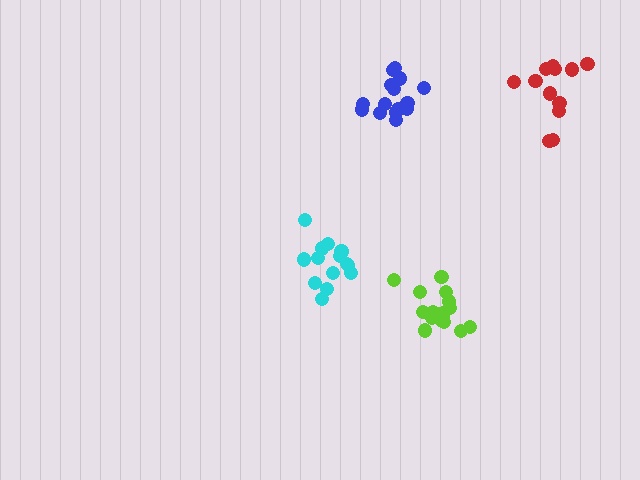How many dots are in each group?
Group 1: 14 dots, Group 2: 17 dots, Group 3: 15 dots, Group 4: 12 dots (58 total).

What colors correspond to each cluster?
The clusters are colored: cyan, lime, blue, red.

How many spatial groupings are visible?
There are 4 spatial groupings.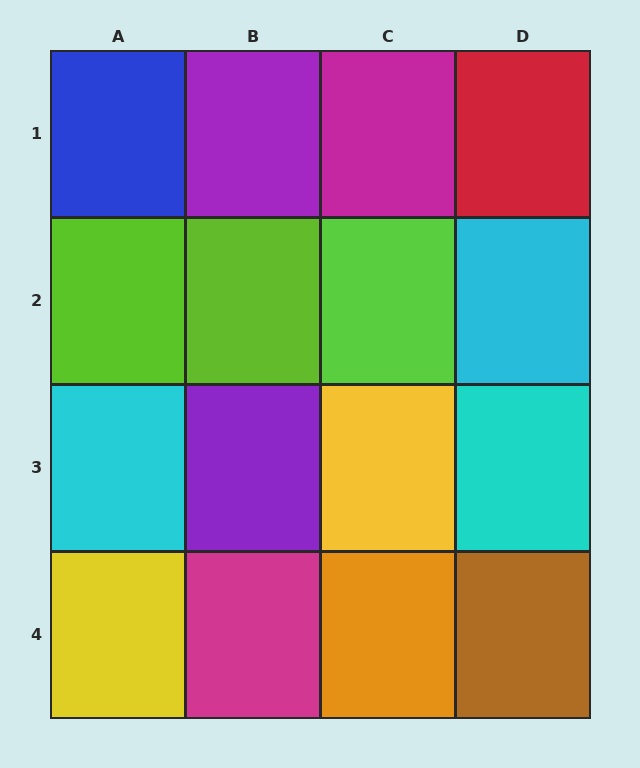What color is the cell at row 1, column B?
Purple.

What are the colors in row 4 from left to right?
Yellow, magenta, orange, brown.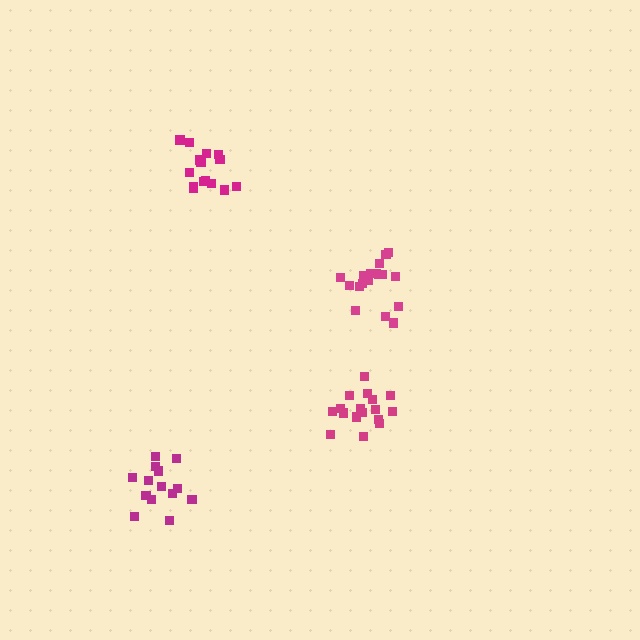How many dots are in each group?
Group 1: 15 dots, Group 2: 18 dots, Group 3: 18 dots, Group 4: 14 dots (65 total).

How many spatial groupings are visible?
There are 4 spatial groupings.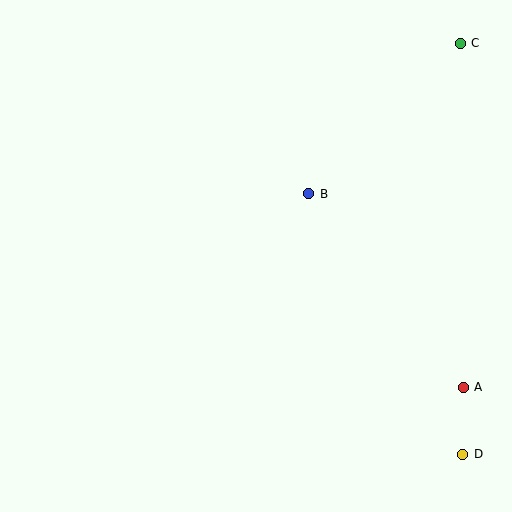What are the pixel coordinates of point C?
Point C is at (460, 43).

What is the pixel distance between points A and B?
The distance between A and B is 247 pixels.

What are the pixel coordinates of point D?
Point D is at (463, 454).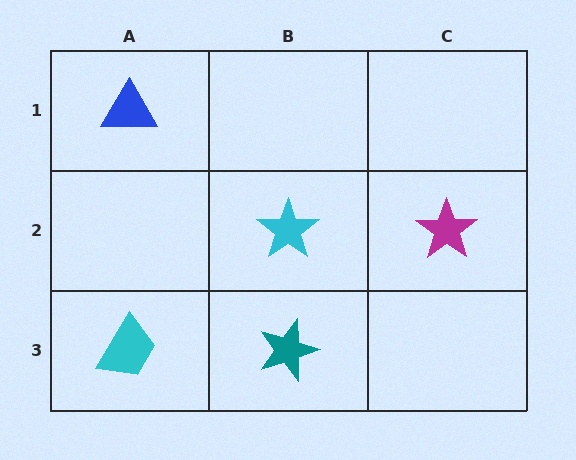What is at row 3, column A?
A cyan trapezoid.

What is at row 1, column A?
A blue triangle.